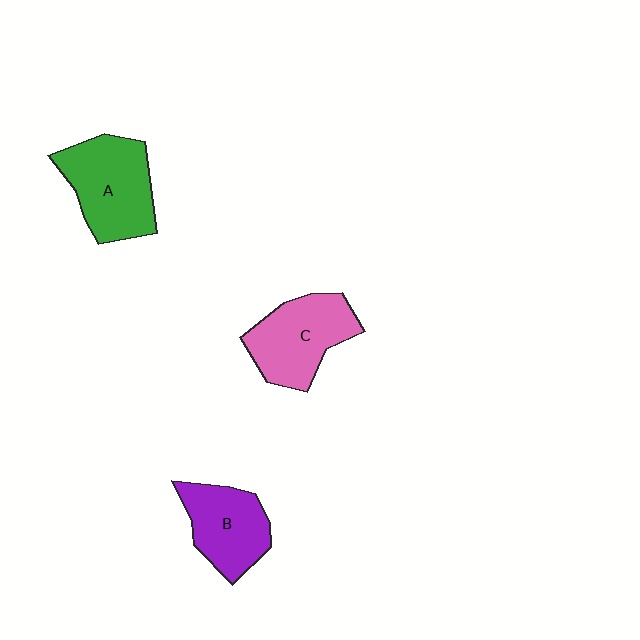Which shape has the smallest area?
Shape B (purple).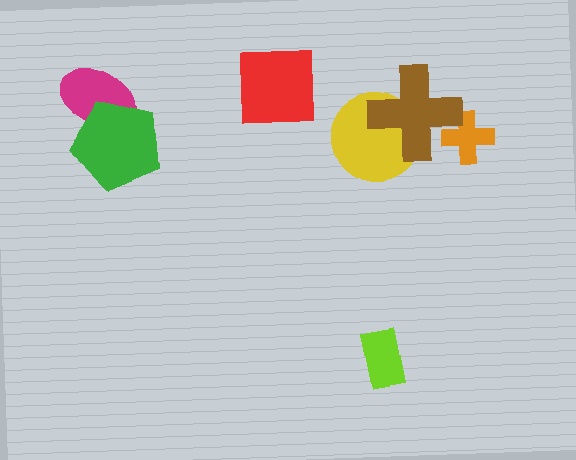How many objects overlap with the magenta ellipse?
1 object overlaps with the magenta ellipse.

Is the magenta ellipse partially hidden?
Yes, it is partially covered by another shape.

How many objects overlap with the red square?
0 objects overlap with the red square.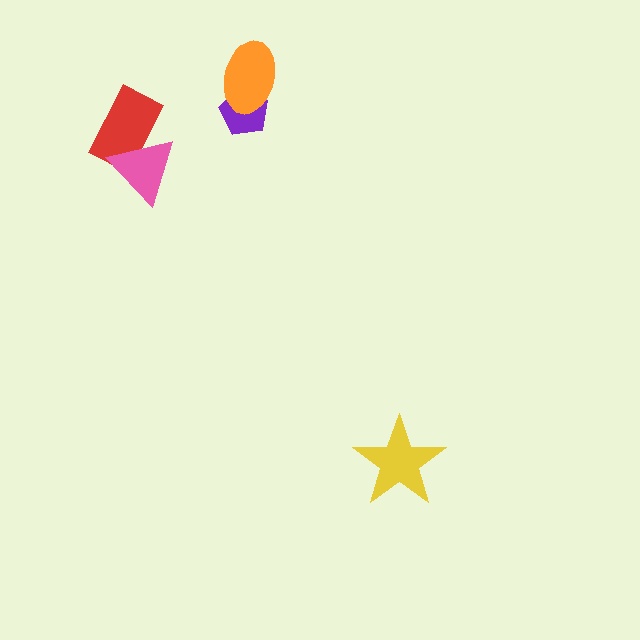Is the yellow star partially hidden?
No, no other shape covers it.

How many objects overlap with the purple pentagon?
1 object overlaps with the purple pentagon.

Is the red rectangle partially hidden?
Yes, it is partially covered by another shape.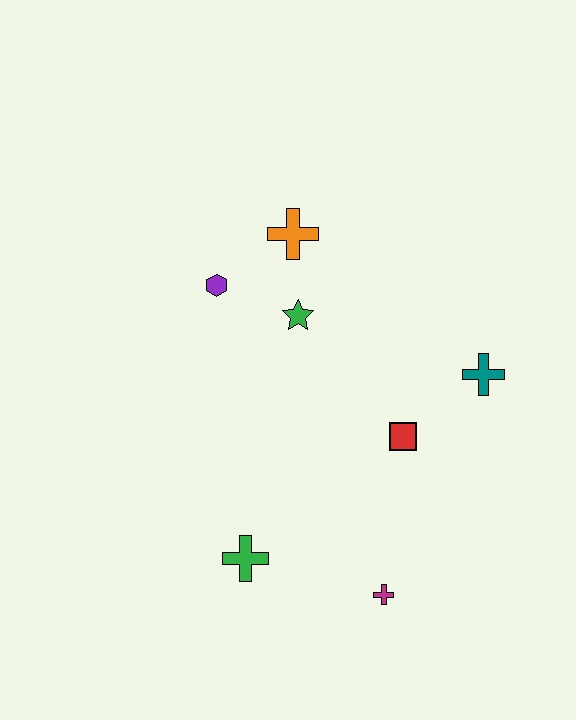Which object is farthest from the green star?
The magenta cross is farthest from the green star.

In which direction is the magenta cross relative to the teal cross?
The magenta cross is below the teal cross.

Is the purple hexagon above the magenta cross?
Yes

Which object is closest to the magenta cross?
The green cross is closest to the magenta cross.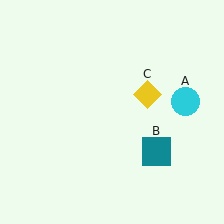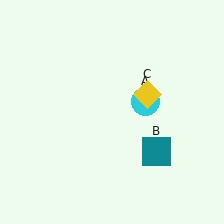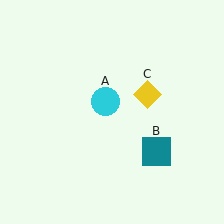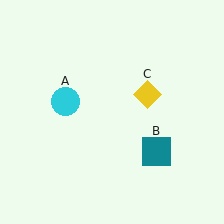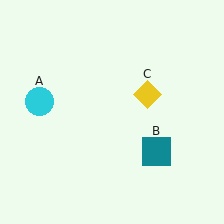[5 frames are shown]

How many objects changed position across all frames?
1 object changed position: cyan circle (object A).